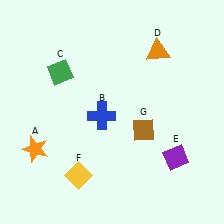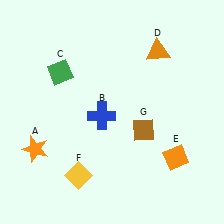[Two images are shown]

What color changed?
The diamond (E) changed from purple in Image 1 to orange in Image 2.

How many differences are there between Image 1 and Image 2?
There is 1 difference between the two images.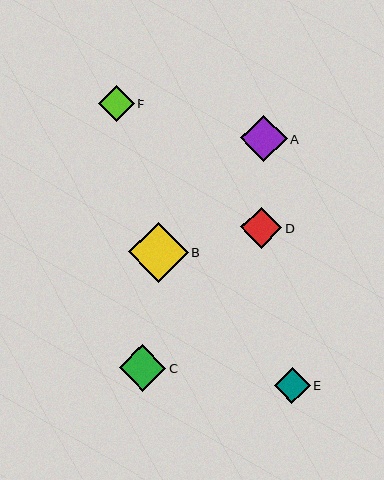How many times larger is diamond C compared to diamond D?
Diamond C is approximately 1.1 times the size of diamond D.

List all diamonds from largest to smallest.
From largest to smallest: B, C, A, D, E, F.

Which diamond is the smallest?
Diamond F is the smallest with a size of approximately 35 pixels.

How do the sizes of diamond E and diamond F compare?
Diamond E and diamond F are approximately the same size.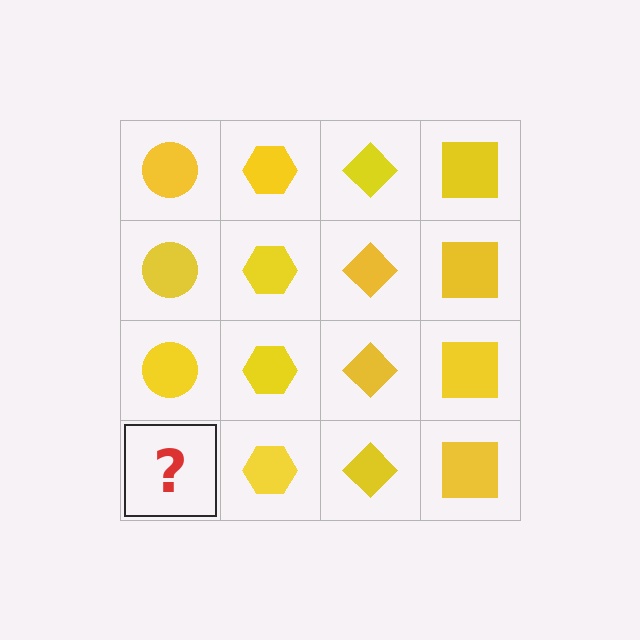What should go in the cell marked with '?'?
The missing cell should contain a yellow circle.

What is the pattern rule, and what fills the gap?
The rule is that each column has a consistent shape. The gap should be filled with a yellow circle.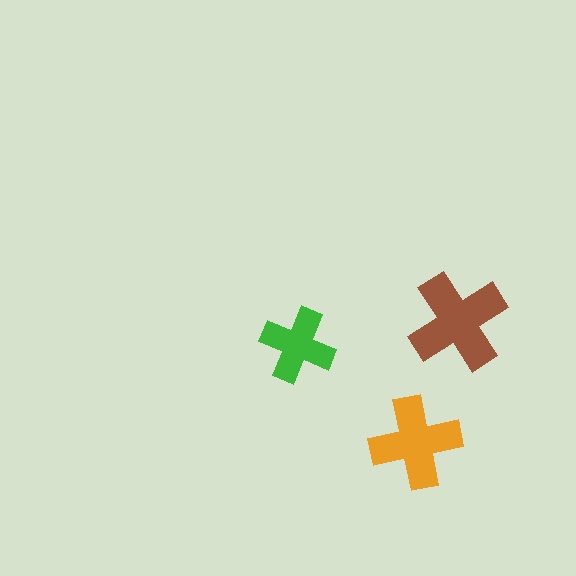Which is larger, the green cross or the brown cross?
The brown one.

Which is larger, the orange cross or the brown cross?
The brown one.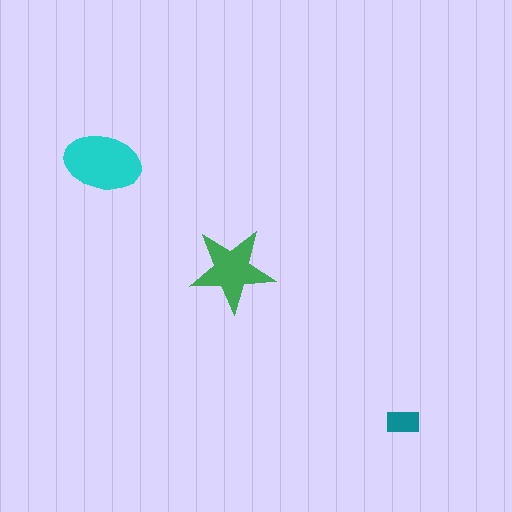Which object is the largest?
The cyan ellipse.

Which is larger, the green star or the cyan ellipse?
The cyan ellipse.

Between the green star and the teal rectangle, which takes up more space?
The green star.